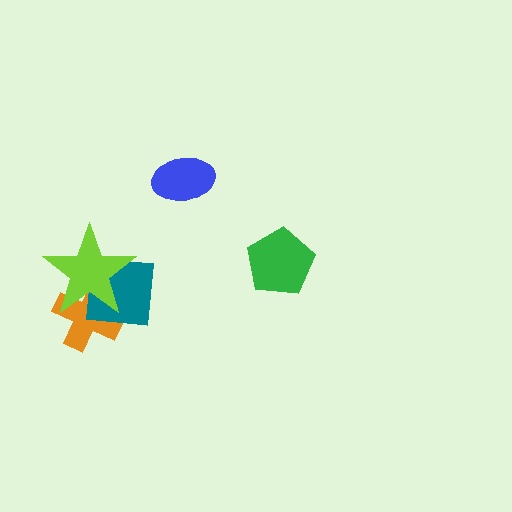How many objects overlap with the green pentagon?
0 objects overlap with the green pentagon.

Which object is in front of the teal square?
The lime star is in front of the teal square.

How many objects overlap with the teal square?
2 objects overlap with the teal square.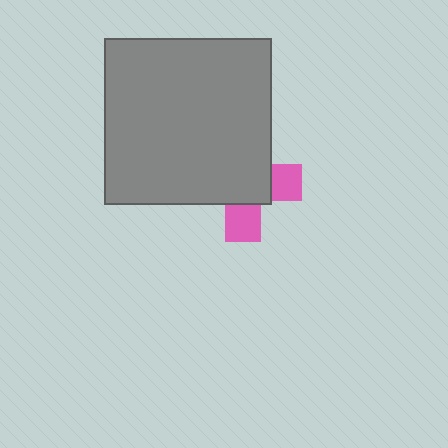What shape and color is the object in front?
The object in front is a gray square.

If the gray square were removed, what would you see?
You would see the complete pink cross.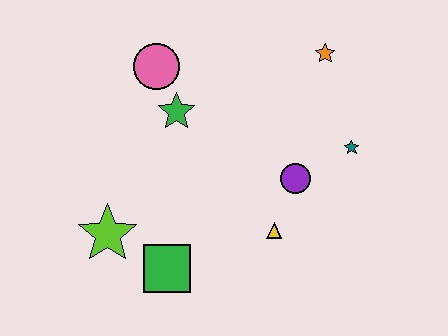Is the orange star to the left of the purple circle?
No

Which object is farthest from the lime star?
The orange star is farthest from the lime star.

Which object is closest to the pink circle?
The green star is closest to the pink circle.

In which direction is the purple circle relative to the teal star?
The purple circle is to the left of the teal star.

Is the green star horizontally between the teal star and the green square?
Yes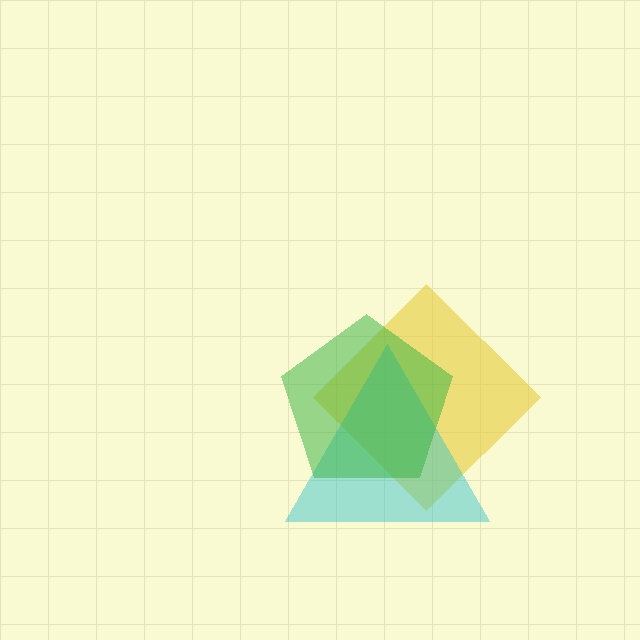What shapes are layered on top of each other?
The layered shapes are: a yellow diamond, a cyan triangle, a green pentagon.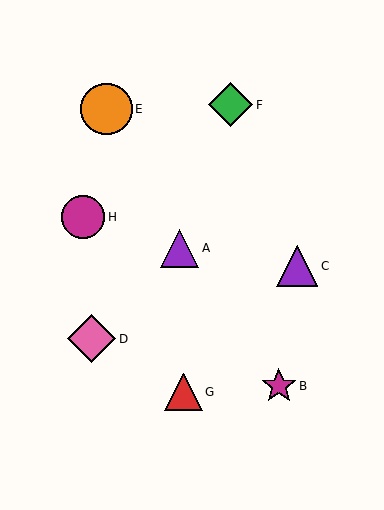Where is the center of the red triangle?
The center of the red triangle is at (183, 392).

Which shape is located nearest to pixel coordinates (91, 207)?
The magenta circle (labeled H) at (83, 217) is nearest to that location.